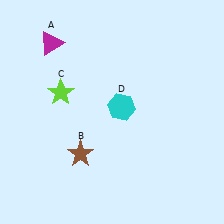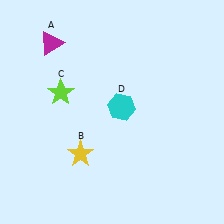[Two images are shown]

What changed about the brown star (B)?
In Image 1, B is brown. In Image 2, it changed to yellow.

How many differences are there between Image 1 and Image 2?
There is 1 difference between the two images.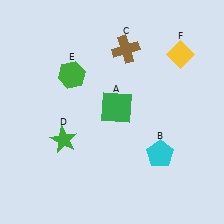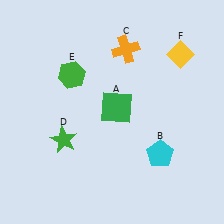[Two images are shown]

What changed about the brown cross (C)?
In Image 1, C is brown. In Image 2, it changed to orange.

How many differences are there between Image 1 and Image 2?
There is 1 difference between the two images.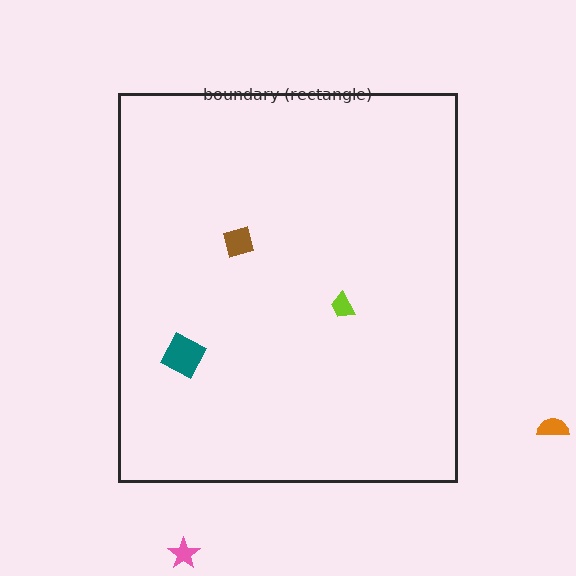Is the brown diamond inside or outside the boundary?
Inside.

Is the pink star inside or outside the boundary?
Outside.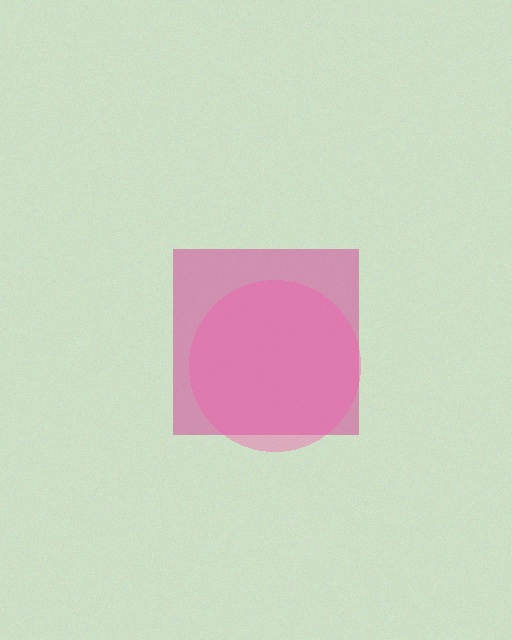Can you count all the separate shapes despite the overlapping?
Yes, there are 2 separate shapes.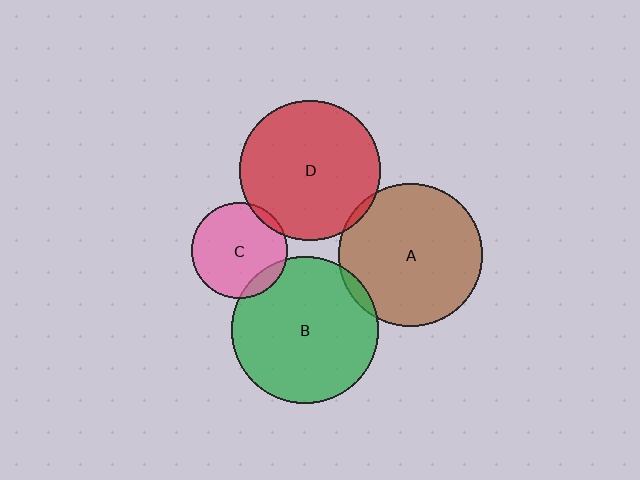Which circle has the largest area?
Circle B (green).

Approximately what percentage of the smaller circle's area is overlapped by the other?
Approximately 5%.